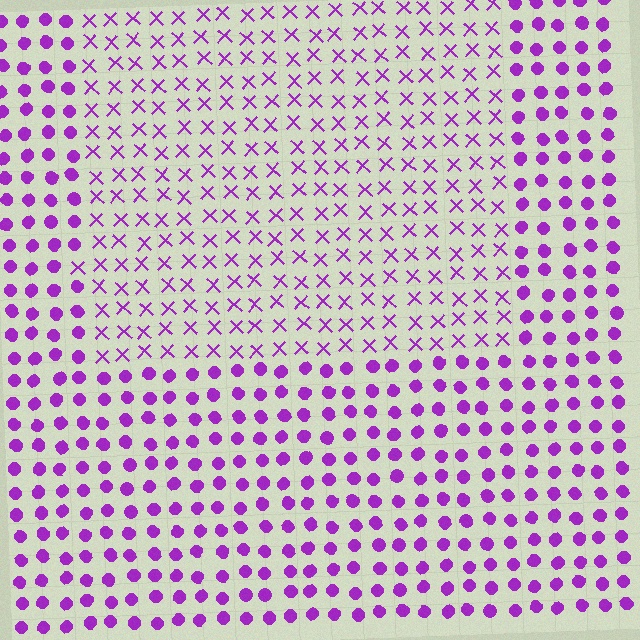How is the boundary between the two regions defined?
The boundary is defined by a change in element shape: X marks inside vs. circles outside. All elements share the same color and spacing.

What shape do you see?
I see a rectangle.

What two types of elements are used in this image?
The image uses X marks inside the rectangle region and circles outside it.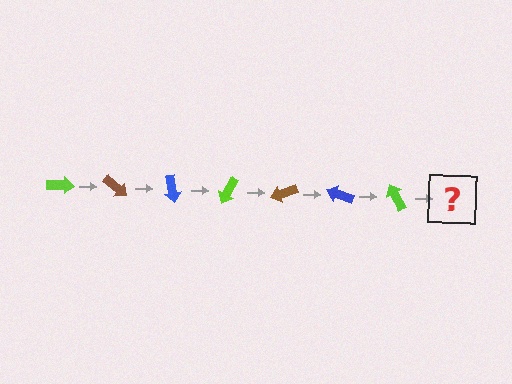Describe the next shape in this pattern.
It should be a brown arrow, rotated 280 degrees from the start.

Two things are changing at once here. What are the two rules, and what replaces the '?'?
The two rules are that it rotates 40 degrees each step and the color cycles through lime, brown, and blue. The '?' should be a brown arrow, rotated 280 degrees from the start.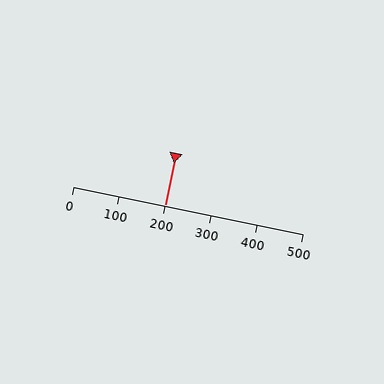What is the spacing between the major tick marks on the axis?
The major ticks are spaced 100 apart.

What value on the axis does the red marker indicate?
The marker indicates approximately 200.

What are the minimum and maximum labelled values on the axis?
The axis runs from 0 to 500.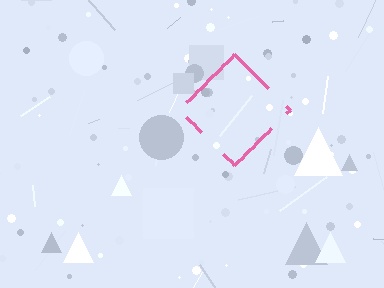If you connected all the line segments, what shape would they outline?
They would outline a diamond.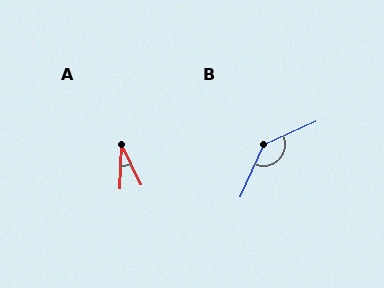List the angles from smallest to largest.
A (29°), B (138°).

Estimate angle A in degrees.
Approximately 29 degrees.